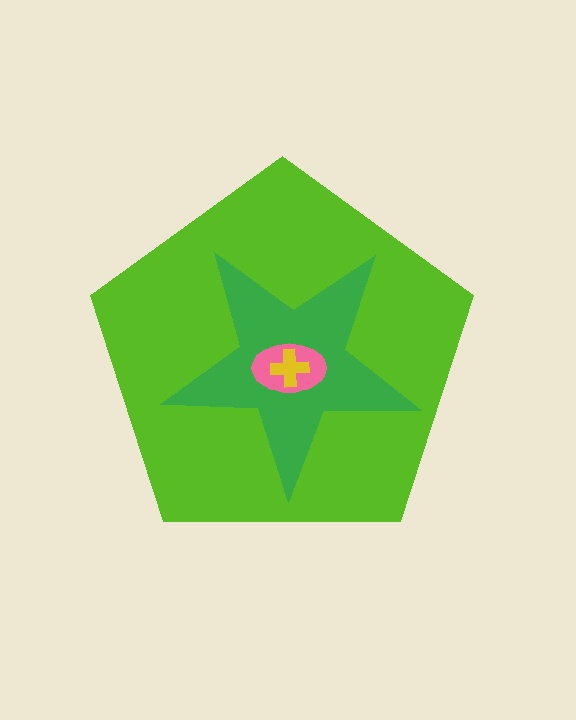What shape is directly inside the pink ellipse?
The yellow cross.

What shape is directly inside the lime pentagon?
The green star.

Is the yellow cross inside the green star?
Yes.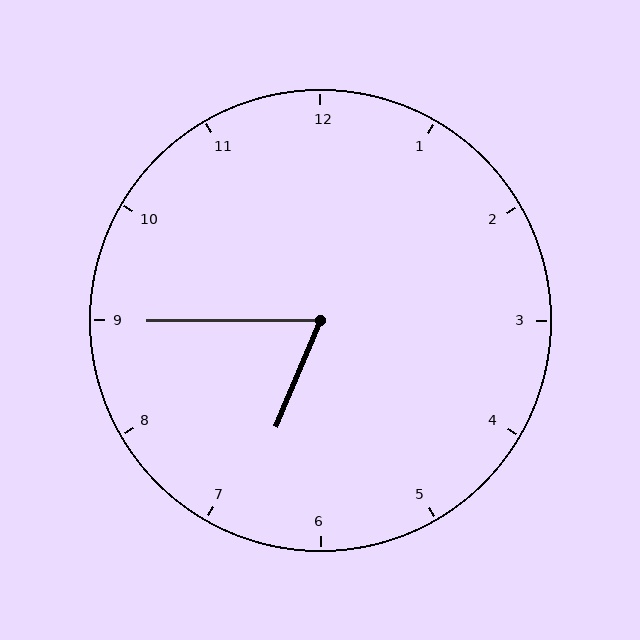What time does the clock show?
6:45.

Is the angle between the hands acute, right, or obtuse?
It is acute.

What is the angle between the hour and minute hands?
Approximately 68 degrees.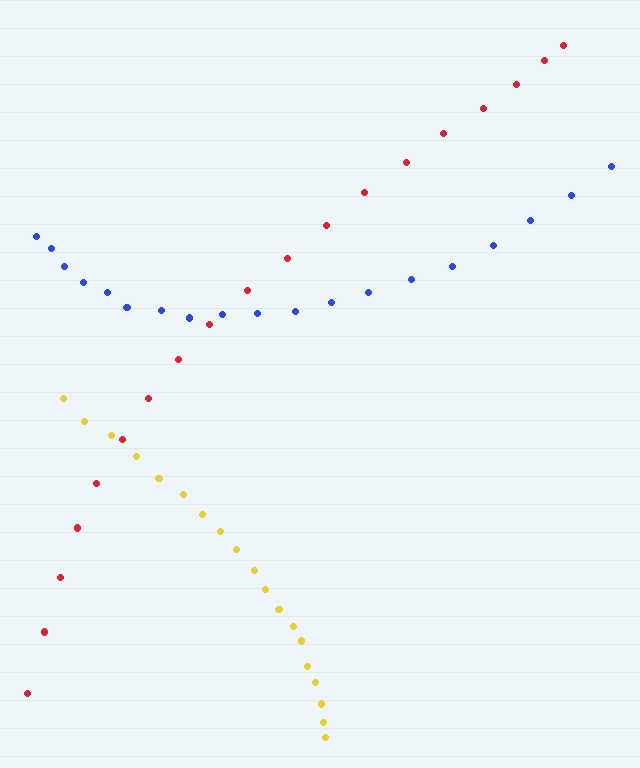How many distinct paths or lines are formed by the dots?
There are 3 distinct paths.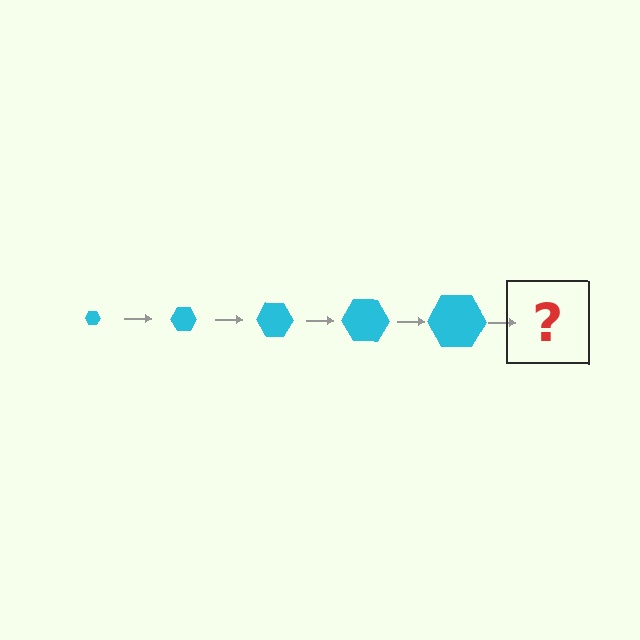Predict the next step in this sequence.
The next step is a cyan hexagon, larger than the previous one.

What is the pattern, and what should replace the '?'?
The pattern is that the hexagon gets progressively larger each step. The '?' should be a cyan hexagon, larger than the previous one.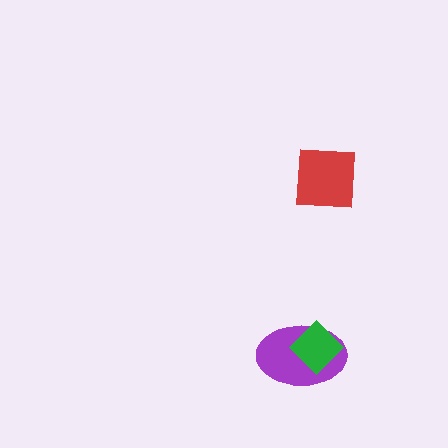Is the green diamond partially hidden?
No, no other shape covers it.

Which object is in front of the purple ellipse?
The green diamond is in front of the purple ellipse.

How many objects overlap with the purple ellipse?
1 object overlaps with the purple ellipse.